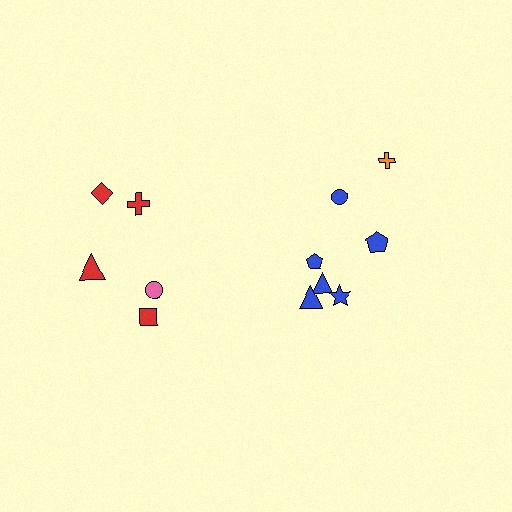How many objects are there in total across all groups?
There are 12 objects.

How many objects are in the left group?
There are 5 objects.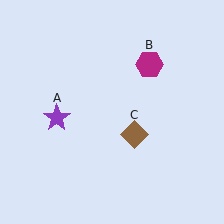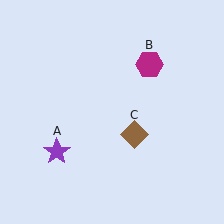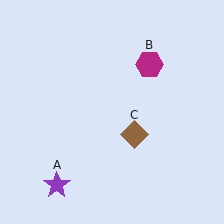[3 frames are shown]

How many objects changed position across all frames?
1 object changed position: purple star (object A).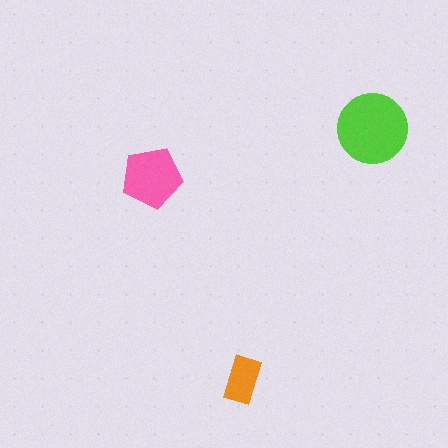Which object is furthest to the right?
The lime circle is rightmost.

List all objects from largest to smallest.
The lime circle, the pink pentagon, the orange rectangle.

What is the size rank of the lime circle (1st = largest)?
1st.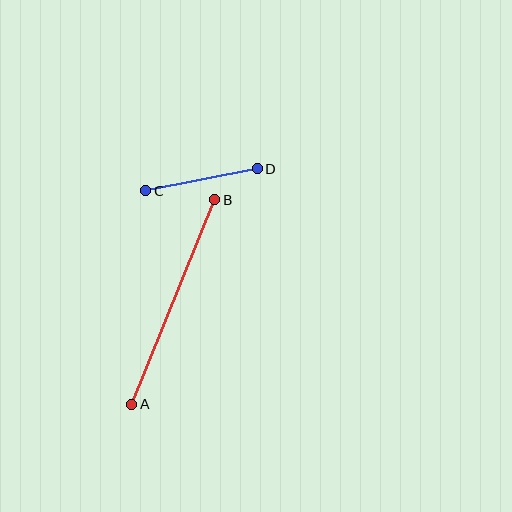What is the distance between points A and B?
The distance is approximately 221 pixels.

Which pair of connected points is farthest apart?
Points A and B are farthest apart.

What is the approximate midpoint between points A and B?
The midpoint is at approximately (173, 302) pixels.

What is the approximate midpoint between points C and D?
The midpoint is at approximately (201, 180) pixels.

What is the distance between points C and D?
The distance is approximately 114 pixels.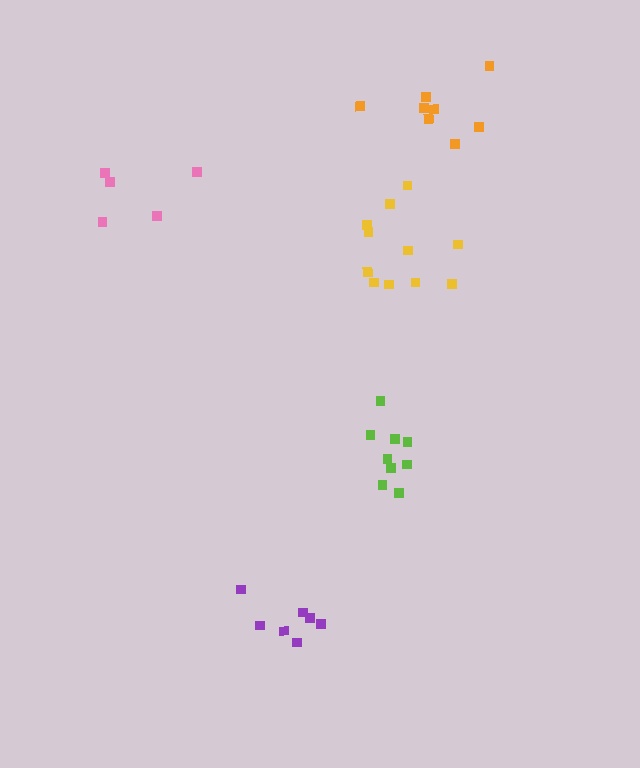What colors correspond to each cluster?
The clusters are colored: lime, purple, yellow, pink, orange.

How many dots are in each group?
Group 1: 9 dots, Group 2: 7 dots, Group 3: 11 dots, Group 4: 5 dots, Group 5: 8 dots (40 total).